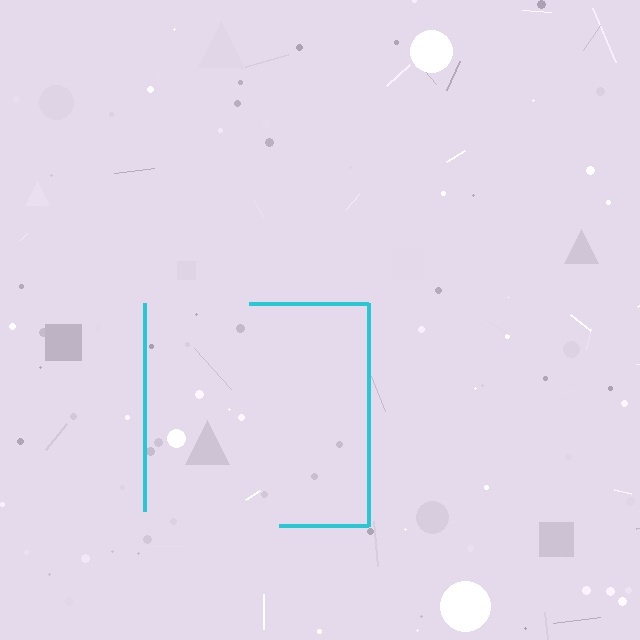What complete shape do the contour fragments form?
The contour fragments form a square.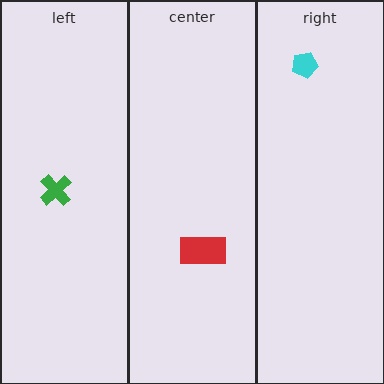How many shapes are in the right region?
1.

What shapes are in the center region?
The red rectangle.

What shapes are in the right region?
The cyan pentagon.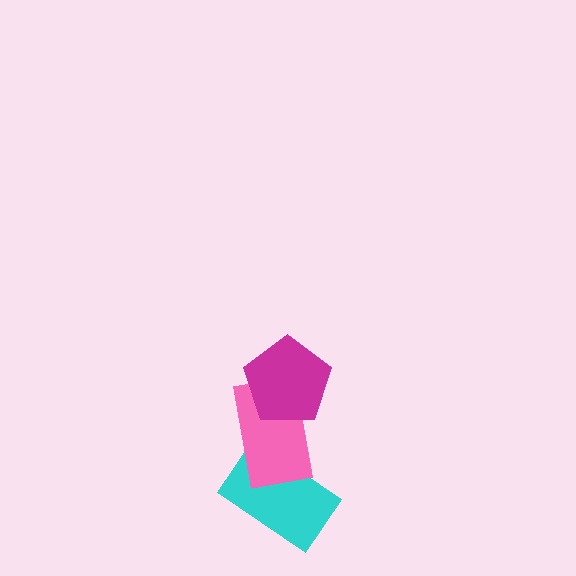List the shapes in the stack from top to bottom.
From top to bottom: the magenta pentagon, the pink rectangle, the cyan rectangle.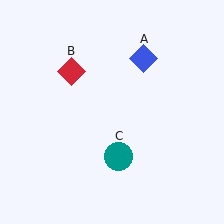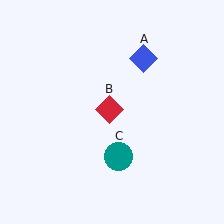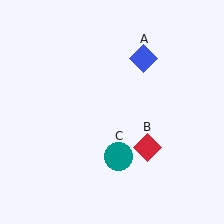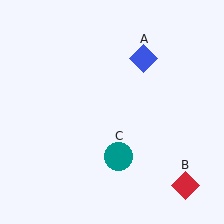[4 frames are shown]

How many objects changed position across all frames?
1 object changed position: red diamond (object B).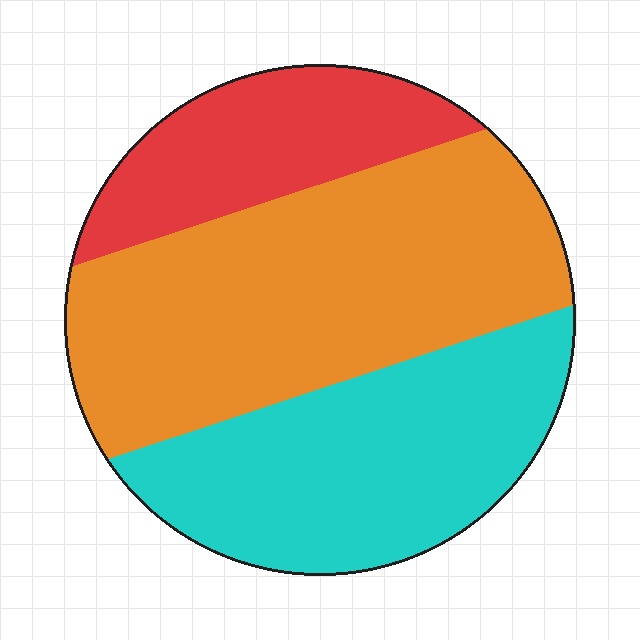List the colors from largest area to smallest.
From largest to smallest: orange, cyan, red.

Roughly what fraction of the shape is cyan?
Cyan takes up between a quarter and a half of the shape.